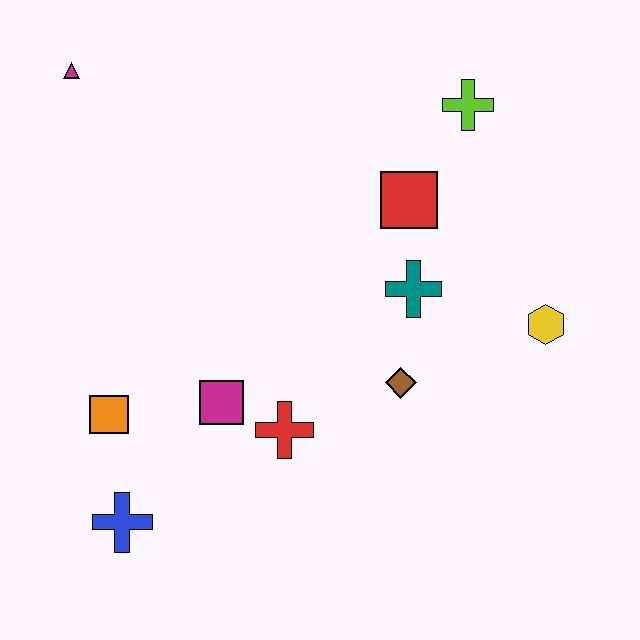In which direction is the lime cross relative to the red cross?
The lime cross is above the red cross.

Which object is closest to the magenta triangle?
The orange square is closest to the magenta triangle.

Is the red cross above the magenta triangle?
No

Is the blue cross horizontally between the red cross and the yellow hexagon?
No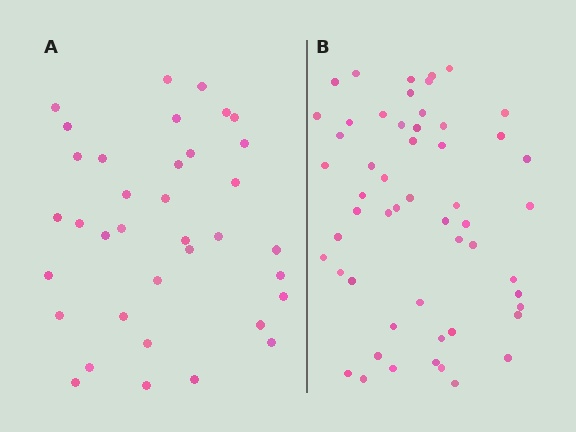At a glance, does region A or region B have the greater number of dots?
Region B (the right region) has more dots.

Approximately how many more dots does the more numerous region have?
Region B has approximately 20 more dots than region A.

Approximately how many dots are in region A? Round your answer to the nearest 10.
About 40 dots. (The exact count is 36, which rounds to 40.)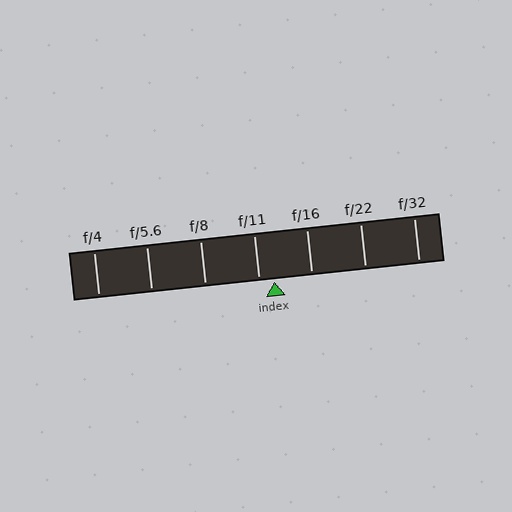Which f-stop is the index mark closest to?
The index mark is closest to f/11.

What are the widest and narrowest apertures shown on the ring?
The widest aperture shown is f/4 and the narrowest is f/32.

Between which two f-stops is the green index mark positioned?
The index mark is between f/11 and f/16.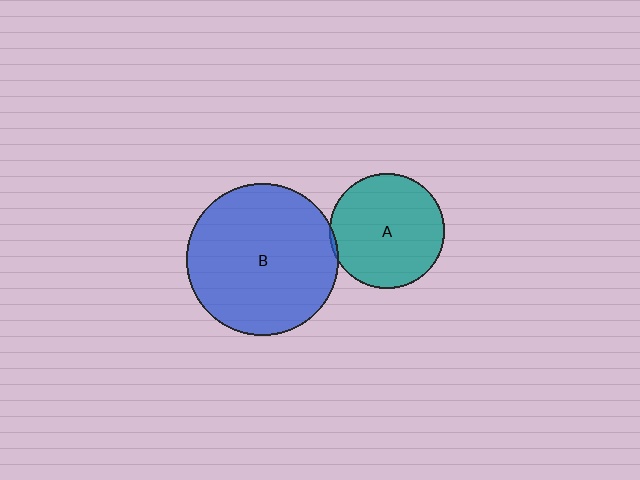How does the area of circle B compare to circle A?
Approximately 1.7 times.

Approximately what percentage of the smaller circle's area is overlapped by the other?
Approximately 5%.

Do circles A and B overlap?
Yes.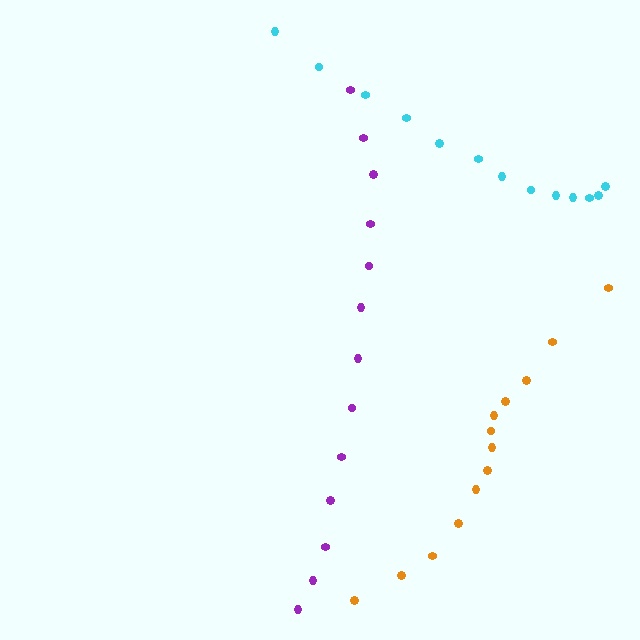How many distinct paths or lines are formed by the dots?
There are 3 distinct paths.